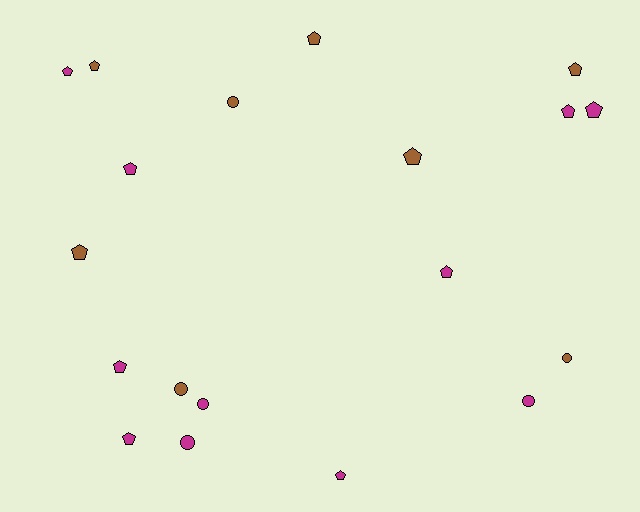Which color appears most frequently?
Magenta, with 11 objects.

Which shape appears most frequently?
Pentagon, with 13 objects.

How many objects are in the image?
There are 19 objects.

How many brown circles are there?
There are 3 brown circles.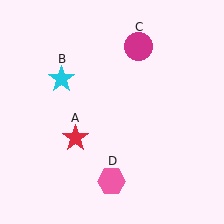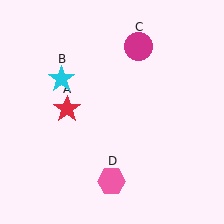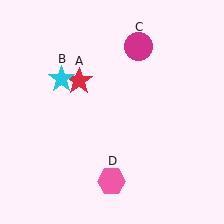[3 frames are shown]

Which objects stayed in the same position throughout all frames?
Cyan star (object B) and magenta circle (object C) and pink hexagon (object D) remained stationary.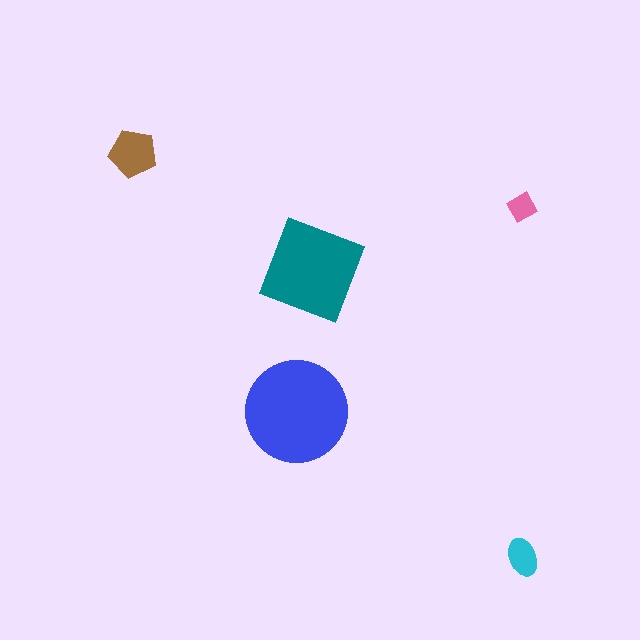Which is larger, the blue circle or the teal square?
The blue circle.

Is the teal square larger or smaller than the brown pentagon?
Larger.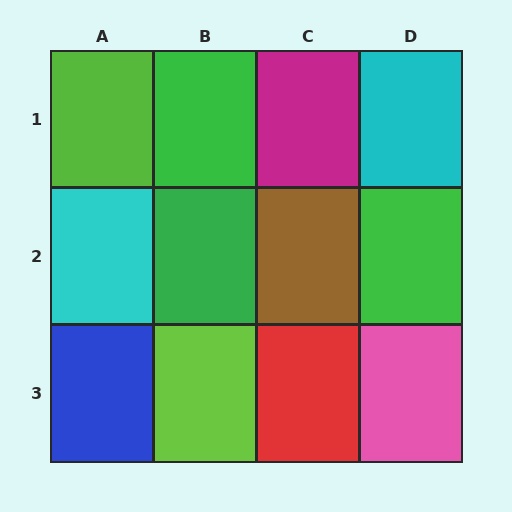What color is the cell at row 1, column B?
Green.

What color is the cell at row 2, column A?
Cyan.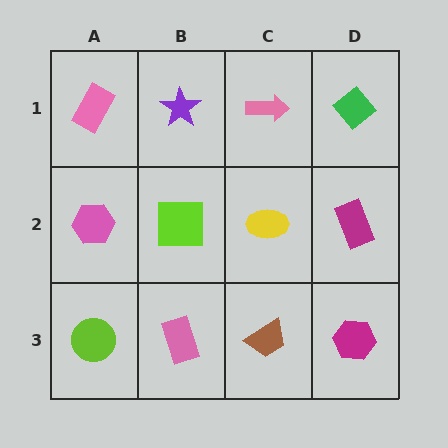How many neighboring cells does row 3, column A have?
2.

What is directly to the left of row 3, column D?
A brown trapezoid.